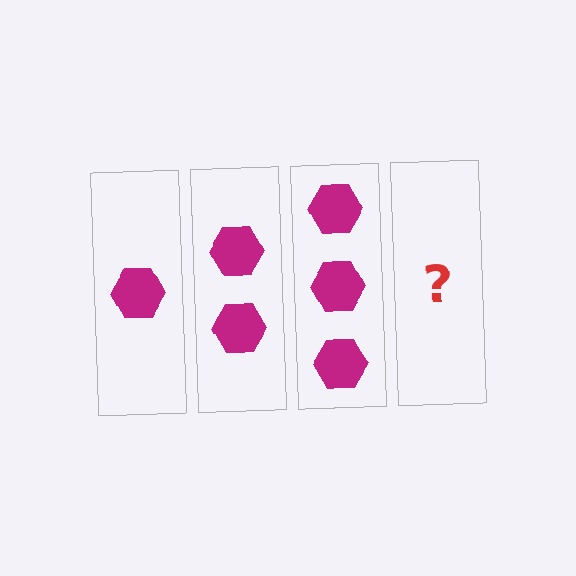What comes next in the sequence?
The next element should be 4 hexagons.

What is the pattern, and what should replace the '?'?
The pattern is that each step adds one more hexagon. The '?' should be 4 hexagons.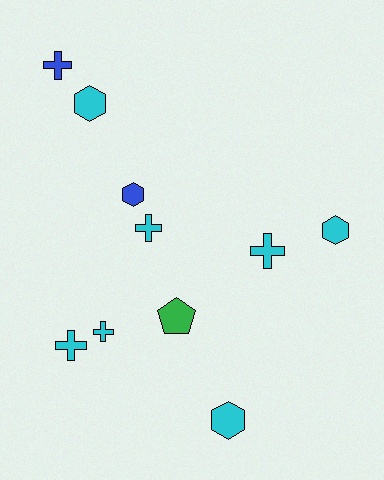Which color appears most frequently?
Cyan, with 7 objects.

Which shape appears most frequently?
Cross, with 5 objects.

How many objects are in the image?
There are 10 objects.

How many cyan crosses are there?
There are 4 cyan crosses.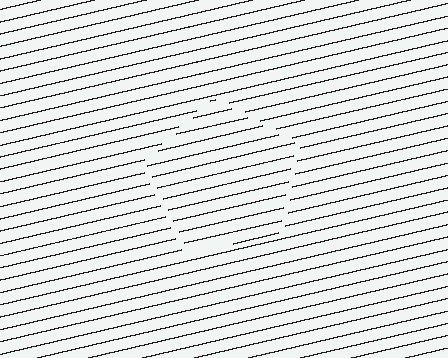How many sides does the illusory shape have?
5 sides — the line-ends trace a pentagon.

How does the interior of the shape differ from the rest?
The interior of the shape contains the same grating, shifted by half a period — the contour is defined by the phase discontinuity where line-ends from the inner and outer gratings abut.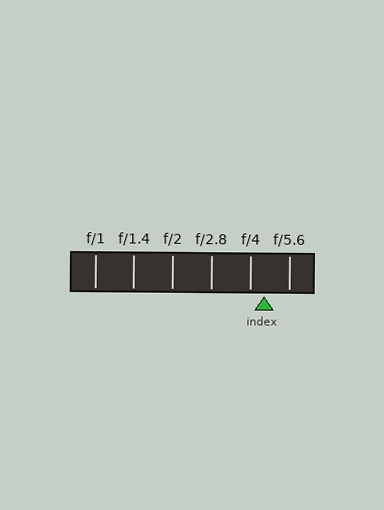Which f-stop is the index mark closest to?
The index mark is closest to f/4.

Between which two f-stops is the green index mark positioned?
The index mark is between f/4 and f/5.6.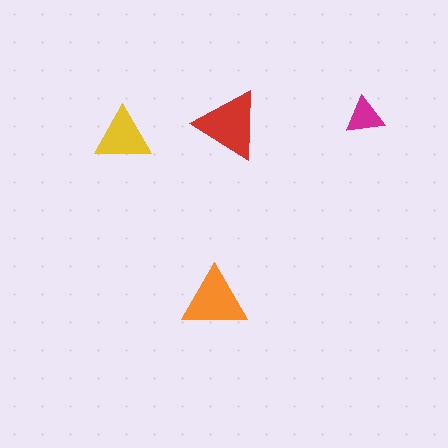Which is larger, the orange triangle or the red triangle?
The red one.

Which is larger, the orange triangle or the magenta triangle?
The orange one.